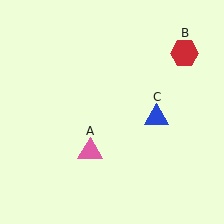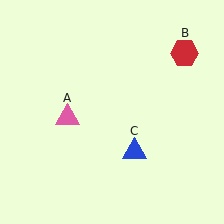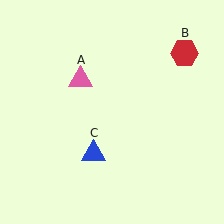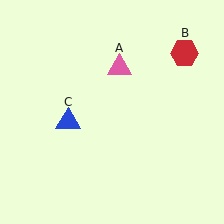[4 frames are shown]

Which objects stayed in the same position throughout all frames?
Red hexagon (object B) remained stationary.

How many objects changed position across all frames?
2 objects changed position: pink triangle (object A), blue triangle (object C).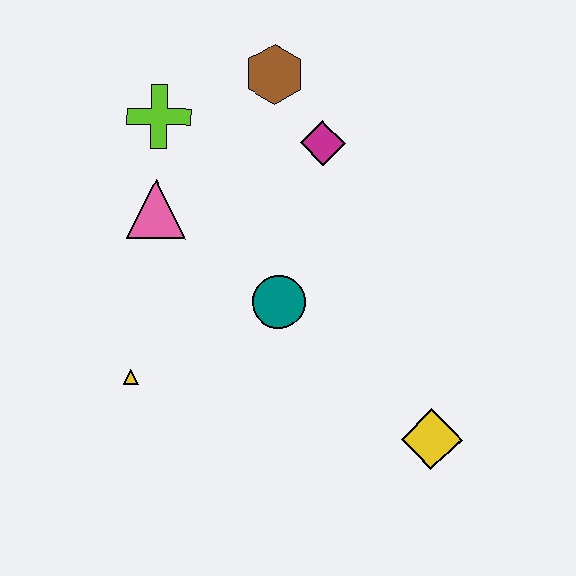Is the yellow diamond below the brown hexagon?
Yes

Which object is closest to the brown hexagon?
The magenta diamond is closest to the brown hexagon.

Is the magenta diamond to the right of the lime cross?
Yes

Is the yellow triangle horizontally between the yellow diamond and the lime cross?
No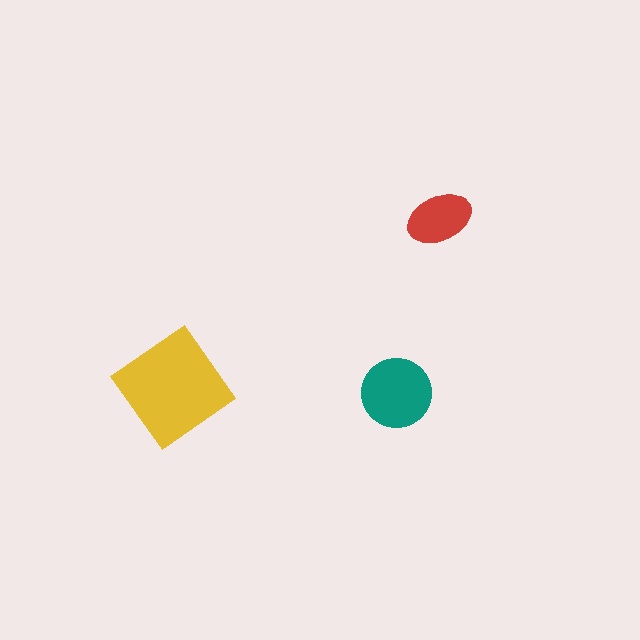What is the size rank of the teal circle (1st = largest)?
2nd.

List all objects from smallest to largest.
The red ellipse, the teal circle, the yellow diamond.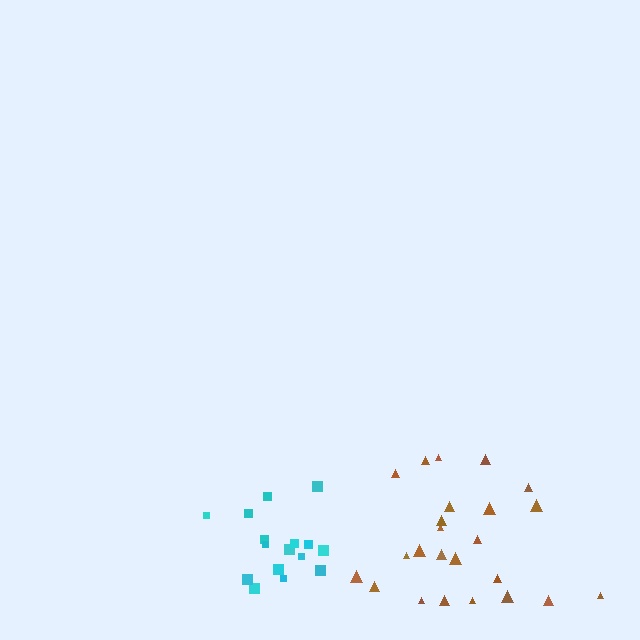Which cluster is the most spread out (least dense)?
Brown.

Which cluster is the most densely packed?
Cyan.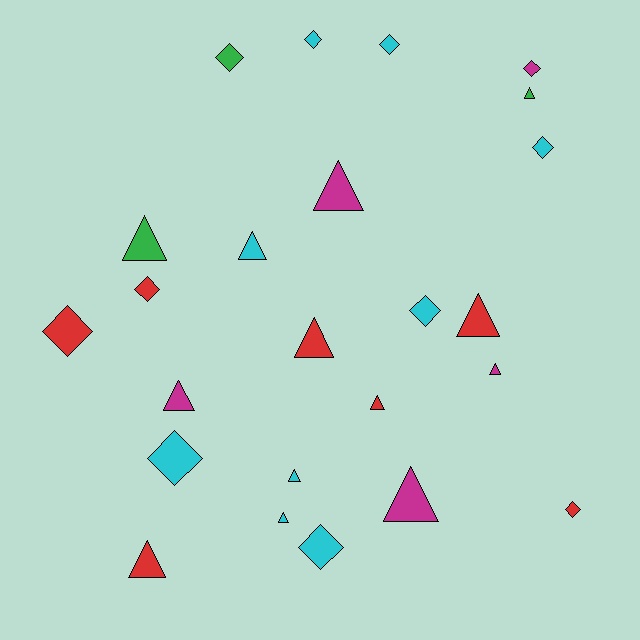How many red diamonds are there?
There are 3 red diamonds.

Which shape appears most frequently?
Triangle, with 13 objects.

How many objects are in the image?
There are 24 objects.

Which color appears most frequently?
Cyan, with 9 objects.